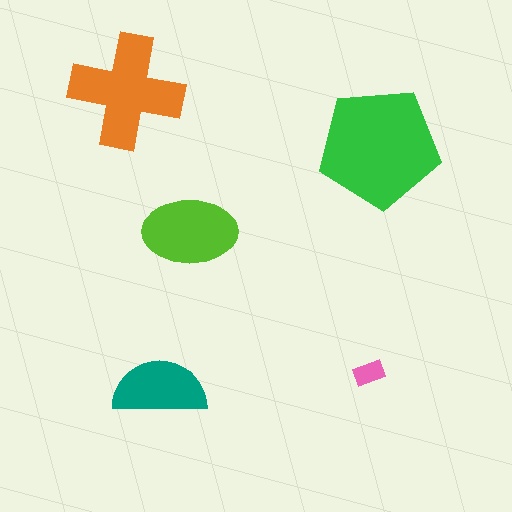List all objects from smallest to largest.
The pink rectangle, the teal semicircle, the lime ellipse, the orange cross, the green pentagon.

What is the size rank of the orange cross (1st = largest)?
2nd.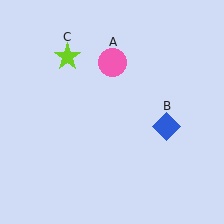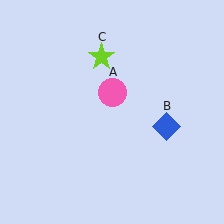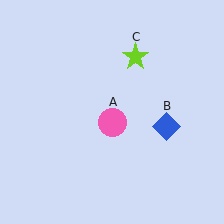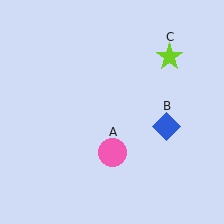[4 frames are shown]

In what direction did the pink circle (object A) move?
The pink circle (object A) moved down.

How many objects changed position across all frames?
2 objects changed position: pink circle (object A), lime star (object C).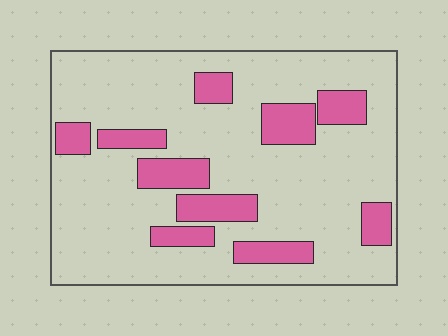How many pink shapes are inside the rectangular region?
10.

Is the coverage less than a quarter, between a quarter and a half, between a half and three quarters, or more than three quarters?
Less than a quarter.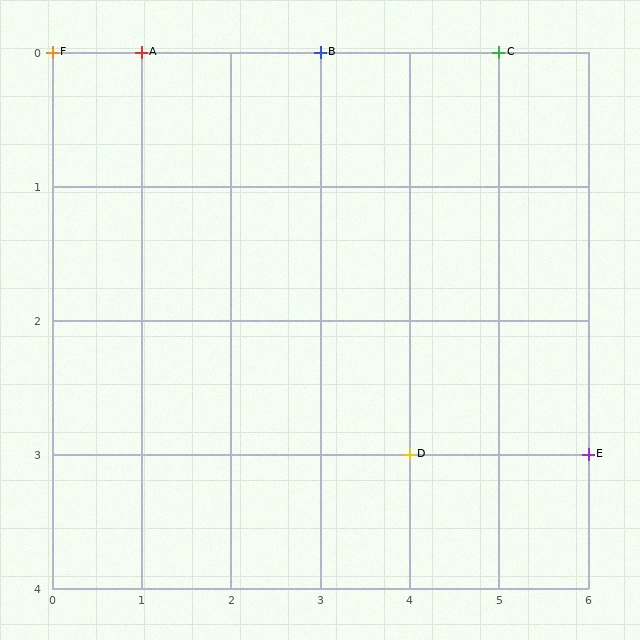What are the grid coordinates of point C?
Point C is at grid coordinates (5, 0).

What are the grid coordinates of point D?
Point D is at grid coordinates (4, 3).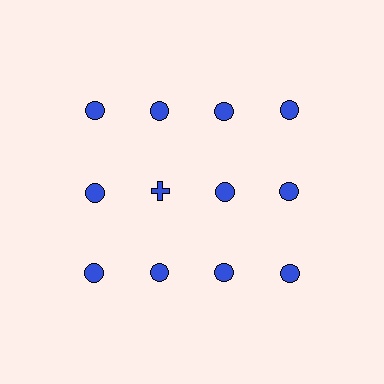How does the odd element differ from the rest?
It has a different shape: cross instead of circle.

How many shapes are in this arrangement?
There are 12 shapes arranged in a grid pattern.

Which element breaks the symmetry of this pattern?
The blue cross in the second row, second from left column breaks the symmetry. All other shapes are blue circles.